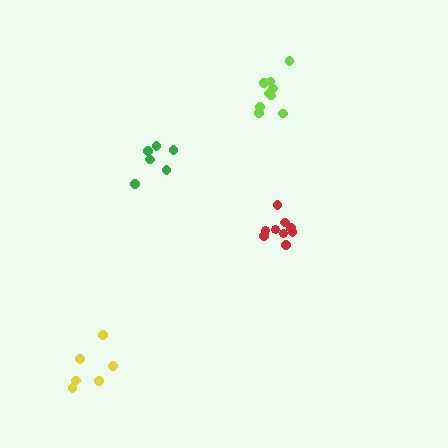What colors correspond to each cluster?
The clusters are colored: green, red, yellow, lime.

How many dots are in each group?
Group 1: 6 dots, Group 2: 9 dots, Group 3: 6 dots, Group 4: 9 dots (30 total).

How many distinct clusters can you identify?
There are 4 distinct clusters.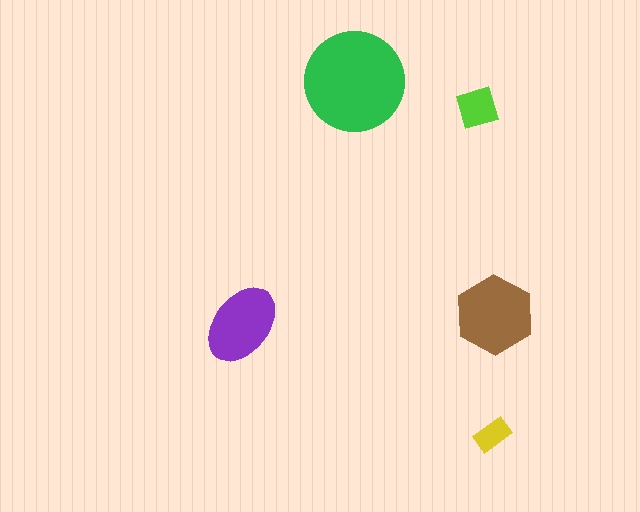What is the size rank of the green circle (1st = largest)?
1st.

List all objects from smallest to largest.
The yellow rectangle, the lime diamond, the purple ellipse, the brown hexagon, the green circle.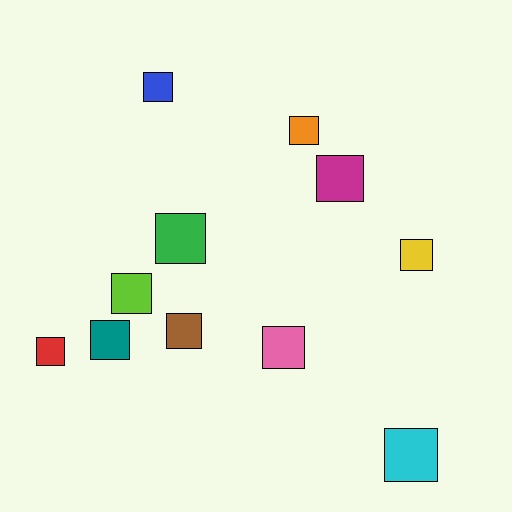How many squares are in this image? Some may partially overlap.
There are 11 squares.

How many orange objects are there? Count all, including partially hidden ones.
There is 1 orange object.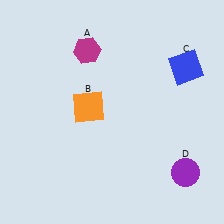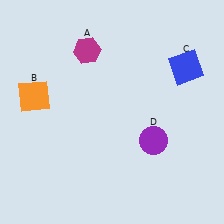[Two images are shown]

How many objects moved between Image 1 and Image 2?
2 objects moved between the two images.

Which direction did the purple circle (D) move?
The purple circle (D) moved left.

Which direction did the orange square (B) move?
The orange square (B) moved left.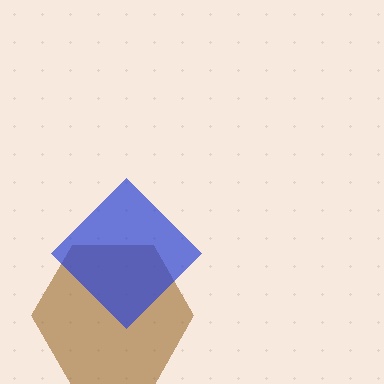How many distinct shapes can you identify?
There are 2 distinct shapes: a brown hexagon, a blue diamond.